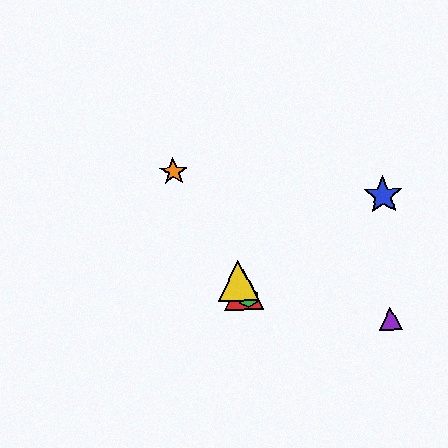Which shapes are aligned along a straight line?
The red triangle, the green hexagon, the yellow triangle, the orange star are aligned along a straight line.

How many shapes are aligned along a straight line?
4 shapes (the red triangle, the green hexagon, the yellow triangle, the orange star) are aligned along a straight line.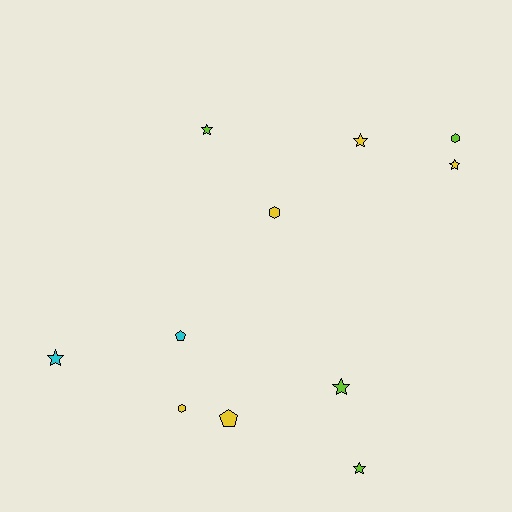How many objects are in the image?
There are 11 objects.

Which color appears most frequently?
Yellow, with 5 objects.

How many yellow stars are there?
There are 2 yellow stars.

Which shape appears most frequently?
Star, with 6 objects.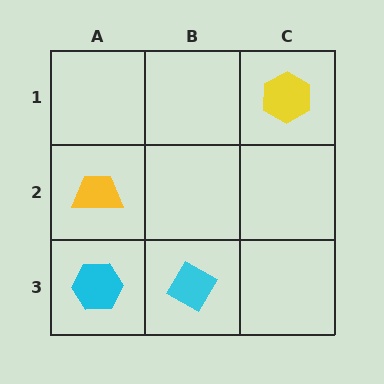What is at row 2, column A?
A yellow trapezoid.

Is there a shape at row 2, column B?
No, that cell is empty.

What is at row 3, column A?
A cyan hexagon.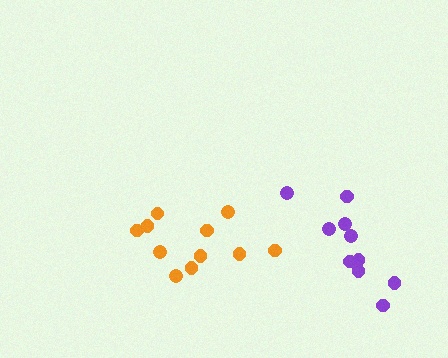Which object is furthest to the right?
The purple cluster is rightmost.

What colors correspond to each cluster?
The clusters are colored: purple, orange.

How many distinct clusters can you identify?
There are 2 distinct clusters.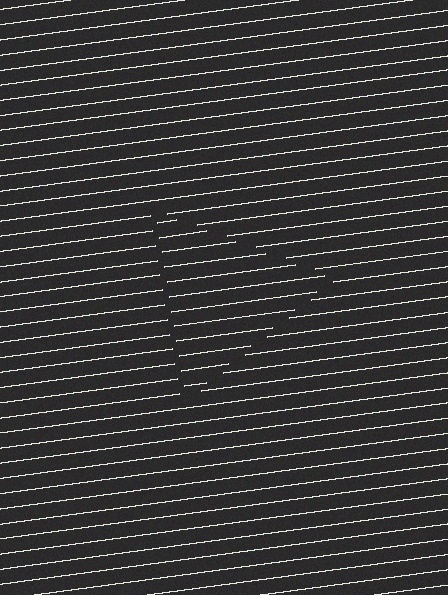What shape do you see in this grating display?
An illusory triangle. The interior of the shape contains the same grating, shifted by half a period — the contour is defined by the phase discontinuity where line-ends from the inner and outer gratings abut.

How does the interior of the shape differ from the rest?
The interior of the shape contains the same grating, shifted by half a period — the contour is defined by the phase discontinuity where line-ends from the inner and outer gratings abut.